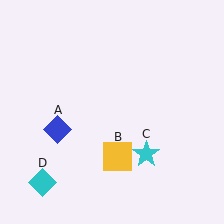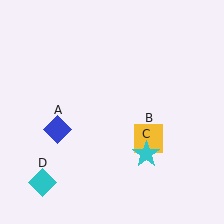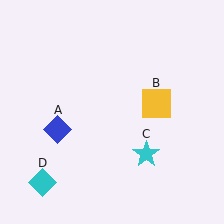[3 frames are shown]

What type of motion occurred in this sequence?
The yellow square (object B) rotated counterclockwise around the center of the scene.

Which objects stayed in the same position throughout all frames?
Blue diamond (object A) and cyan star (object C) and cyan diamond (object D) remained stationary.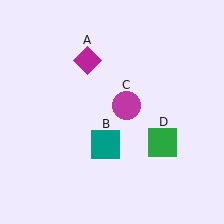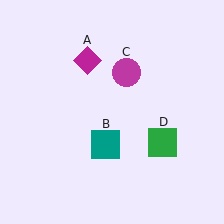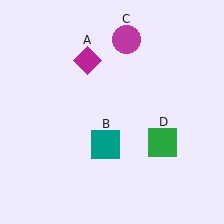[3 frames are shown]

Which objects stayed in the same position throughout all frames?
Magenta diamond (object A) and teal square (object B) and green square (object D) remained stationary.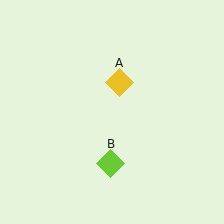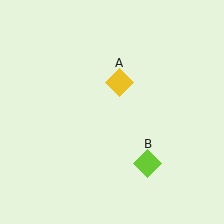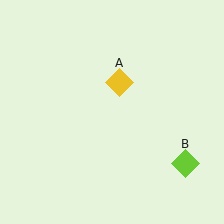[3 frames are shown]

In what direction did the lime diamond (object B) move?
The lime diamond (object B) moved right.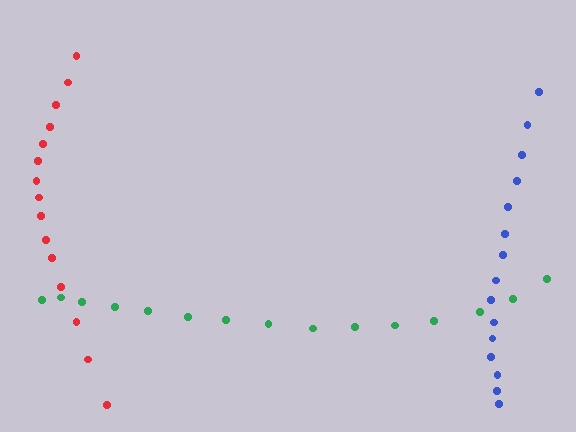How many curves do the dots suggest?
There are 3 distinct paths.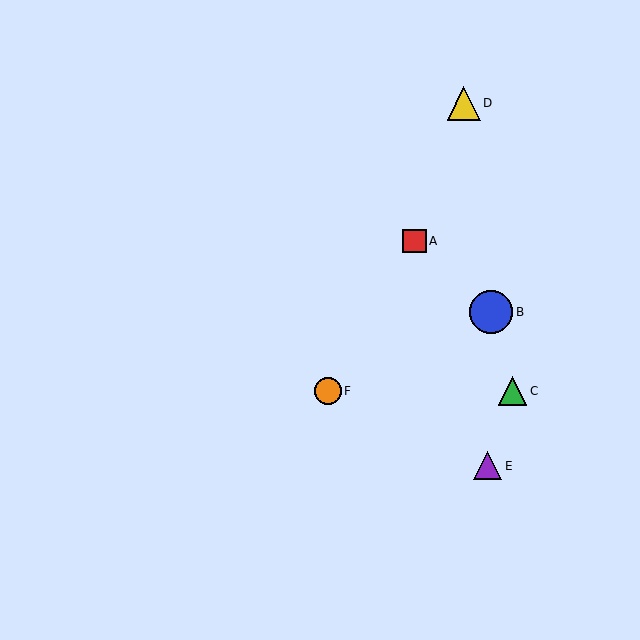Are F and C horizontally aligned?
Yes, both are at y≈391.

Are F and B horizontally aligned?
No, F is at y≈391 and B is at y≈312.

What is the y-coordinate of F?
Object F is at y≈391.